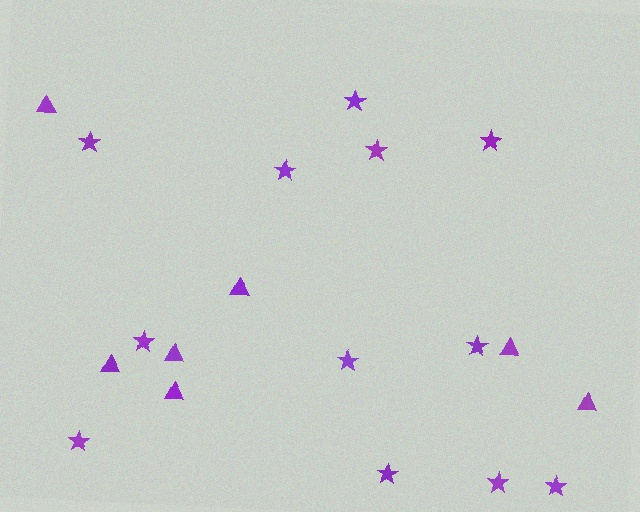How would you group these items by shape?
There are 2 groups: one group of triangles (7) and one group of stars (12).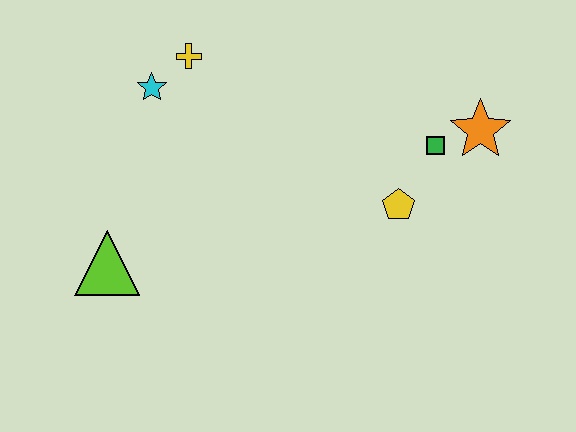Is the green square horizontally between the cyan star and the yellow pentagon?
No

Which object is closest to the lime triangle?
The cyan star is closest to the lime triangle.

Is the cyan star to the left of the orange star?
Yes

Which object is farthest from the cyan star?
The orange star is farthest from the cyan star.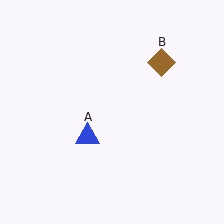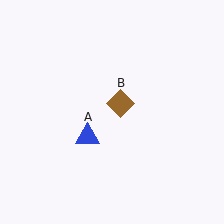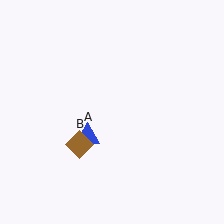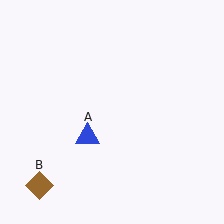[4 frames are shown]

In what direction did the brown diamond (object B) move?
The brown diamond (object B) moved down and to the left.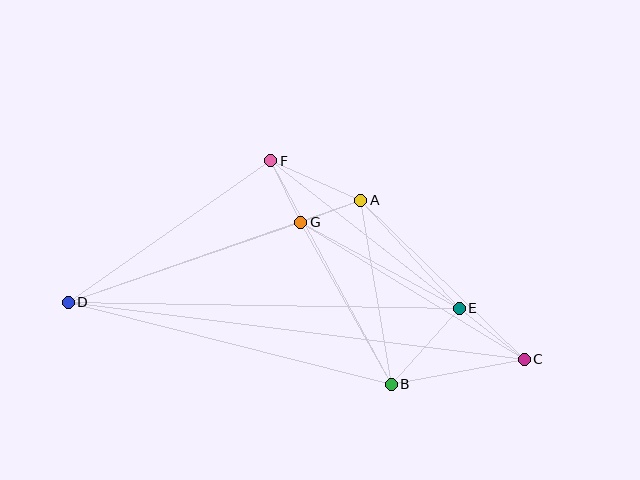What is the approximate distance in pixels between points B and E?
The distance between B and E is approximately 102 pixels.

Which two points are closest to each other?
Points A and G are closest to each other.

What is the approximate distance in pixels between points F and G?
The distance between F and G is approximately 69 pixels.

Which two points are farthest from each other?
Points C and D are farthest from each other.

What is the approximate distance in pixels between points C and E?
The distance between C and E is approximately 82 pixels.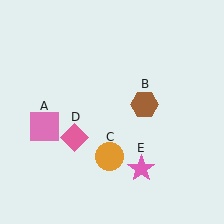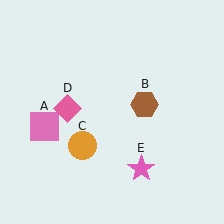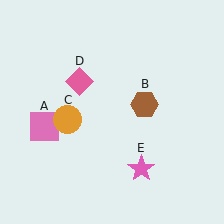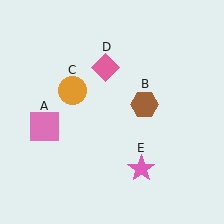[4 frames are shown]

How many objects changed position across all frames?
2 objects changed position: orange circle (object C), pink diamond (object D).